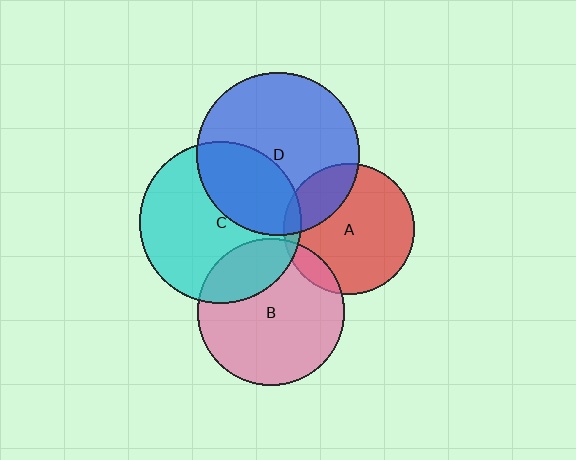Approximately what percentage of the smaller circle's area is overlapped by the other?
Approximately 10%.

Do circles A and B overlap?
Yes.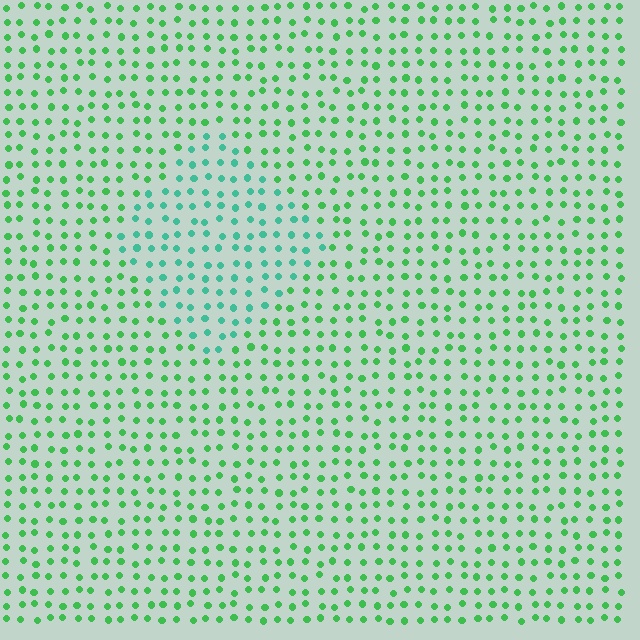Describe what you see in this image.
The image is filled with small green elements in a uniform arrangement. A diamond-shaped region is visible where the elements are tinted to a slightly different hue, forming a subtle color boundary.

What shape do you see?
I see a diamond.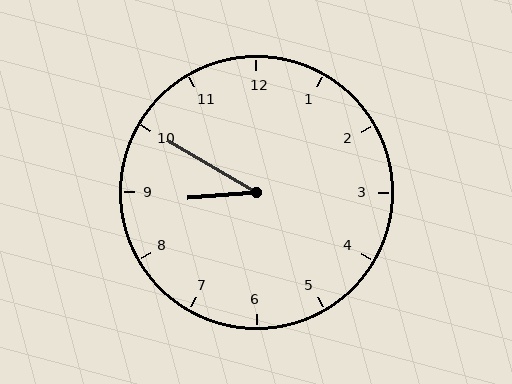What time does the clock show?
8:50.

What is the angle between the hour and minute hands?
Approximately 35 degrees.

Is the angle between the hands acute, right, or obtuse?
It is acute.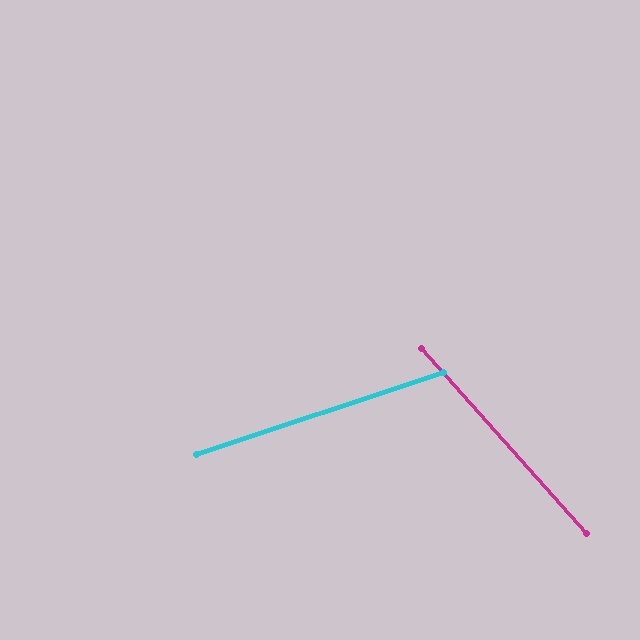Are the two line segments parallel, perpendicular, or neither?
Neither parallel nor perpendicular — they differ by about 67°.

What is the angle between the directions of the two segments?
Approximately 67 degrees.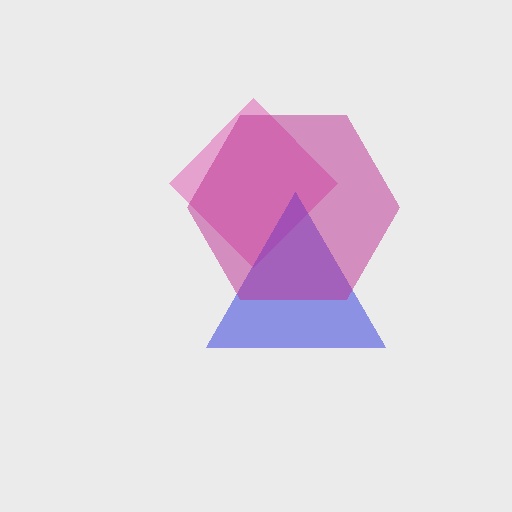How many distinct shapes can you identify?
There are 3 distinct shapes: a pink diamond, a blue triangle, a magenta hexagon.